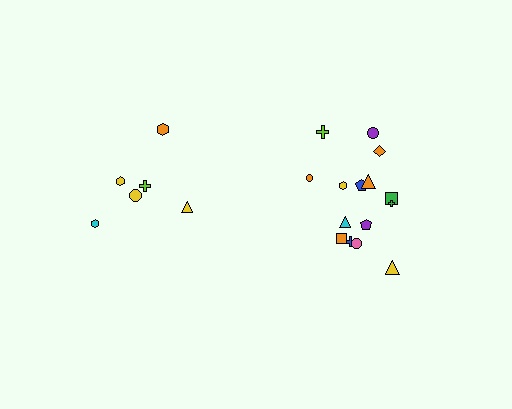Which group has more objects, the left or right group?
The right group.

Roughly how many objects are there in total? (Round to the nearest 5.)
Roughly 20 objects in total.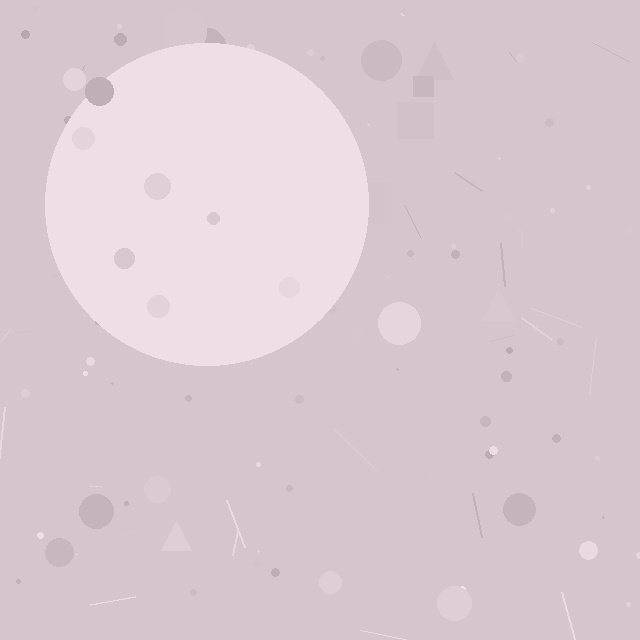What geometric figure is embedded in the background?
A circle is embedded in the background.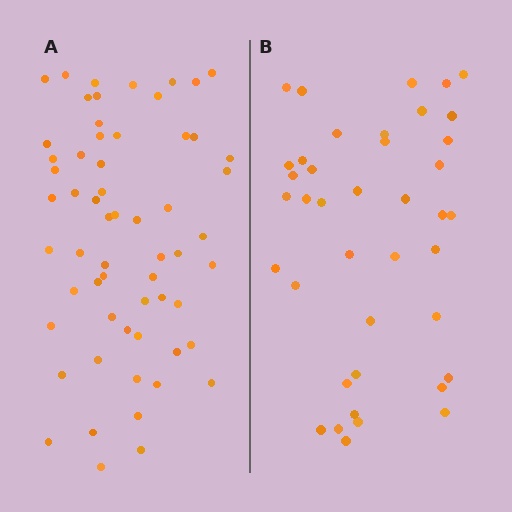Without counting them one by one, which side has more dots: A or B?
Region A (the left region) has more dots.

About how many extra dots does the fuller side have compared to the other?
Region A has approximately 20 more dots than region B.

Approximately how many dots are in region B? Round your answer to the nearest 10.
About 40 dots.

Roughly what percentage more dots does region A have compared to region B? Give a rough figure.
About 50% more.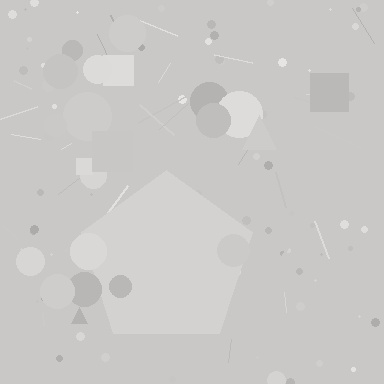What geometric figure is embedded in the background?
A pentagon is embedded in the background.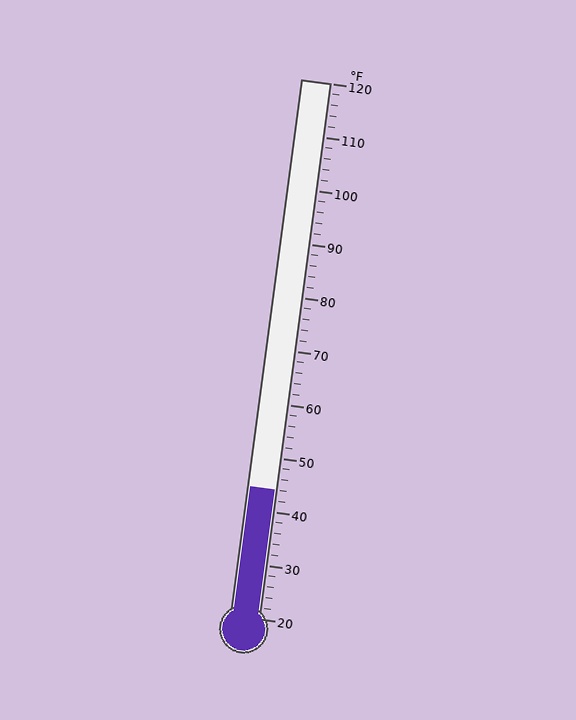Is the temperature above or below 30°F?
The temperature is above 30°F.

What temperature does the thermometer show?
The thermometer shows approximately 44°F.